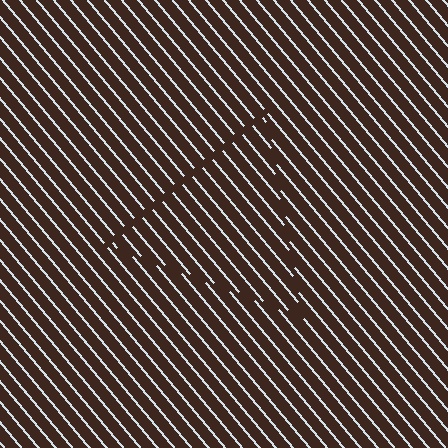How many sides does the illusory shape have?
3 sides — the line-ends trace a triangle.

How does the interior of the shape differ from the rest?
The interior of the shape contains the same grating, shifted by half a period — the contour is defined by the phase discontinuity where line-ends from the inner and outer gratings abut.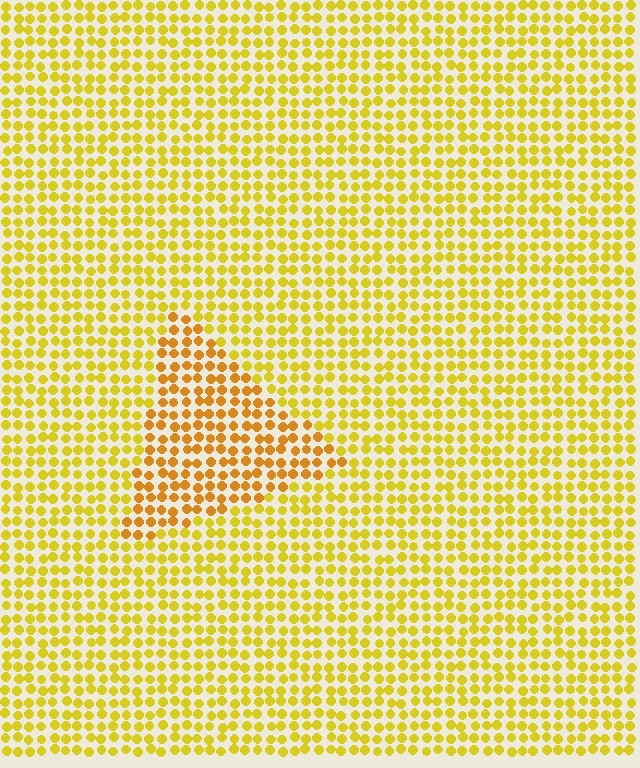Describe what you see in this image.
The image is filled with small yellow elements in a uniform arrangement. A triangle-shaped region is visible where the elements are tinted to a slightly different hue, forming a subtle color boundary.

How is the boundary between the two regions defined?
The boundary is defined purely by a slight shift in hue (about 22 degrees). Spacing, size, and orientation are identical on both sides.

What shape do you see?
I see a triangle.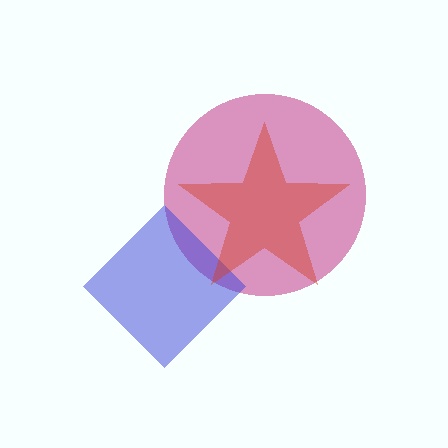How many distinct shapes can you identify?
There are 3 distinct shapes: a magenta circle, a blue diamond, a red star.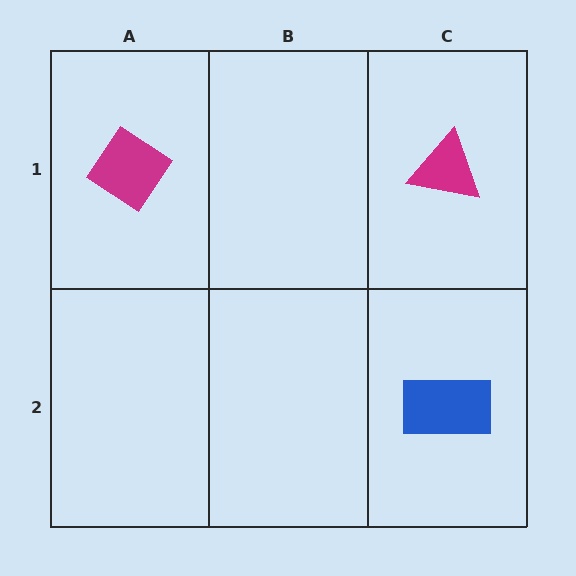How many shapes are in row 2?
1 shape.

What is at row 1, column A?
A magenta diamond.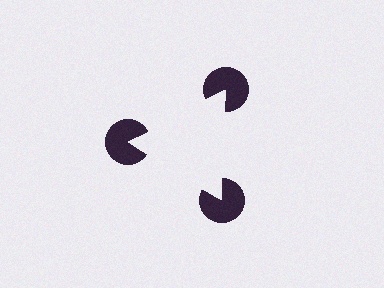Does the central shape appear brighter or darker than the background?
It typically appears slightly brighter than the background, even though no actual brightness change is drawn.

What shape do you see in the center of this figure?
An illusory triangle — its edges are inferred from the aligned wedge cuts in the pac-man discs, not physically drawn.